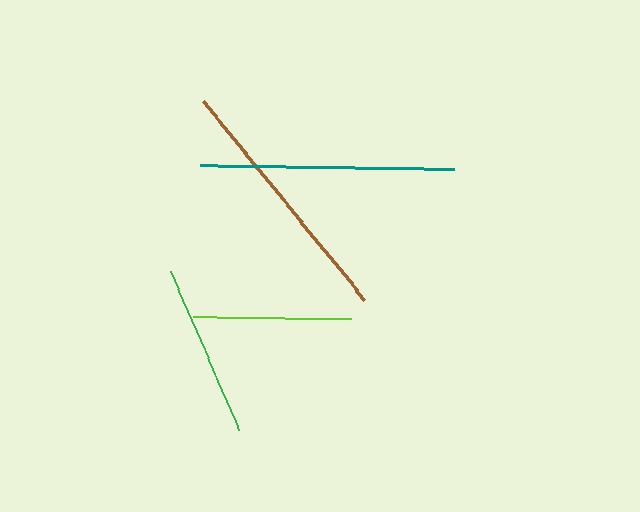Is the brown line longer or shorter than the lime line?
The brown line is longer than the lime line.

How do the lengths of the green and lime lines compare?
The green and lime lines are approximately the same length.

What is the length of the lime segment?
The lime segment is approximately 158 pixels long.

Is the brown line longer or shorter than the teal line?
The brown line is longer than the teal line.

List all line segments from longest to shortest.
From longest to shortest: brown, teal, green, lime.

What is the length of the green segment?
The green segment is approximately 173 pixels long.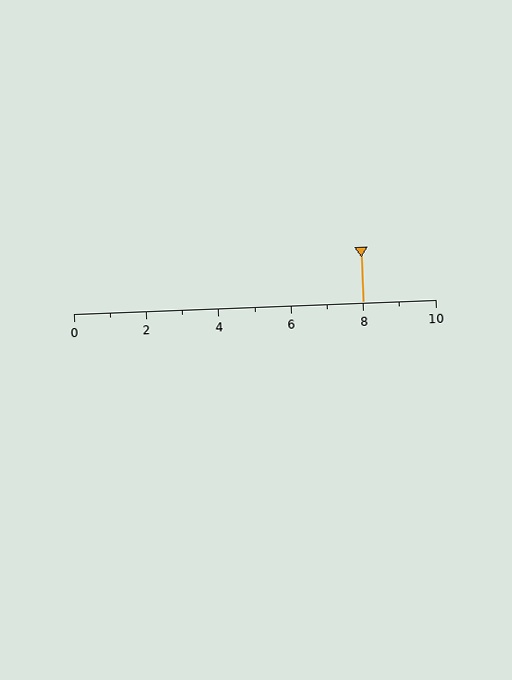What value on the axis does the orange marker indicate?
The marker indicates approximately 8.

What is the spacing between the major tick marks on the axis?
The major ticks are spaced 2 apart.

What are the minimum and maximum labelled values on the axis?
The axis runs from 0 to 10.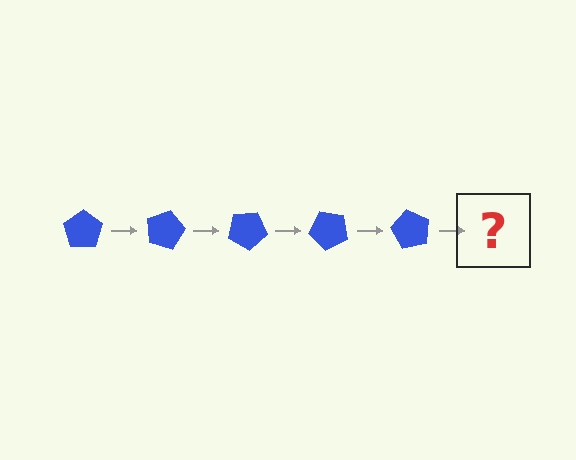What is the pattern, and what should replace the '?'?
The pattern is that the pentagon rotates 15 degrees each step. The '?' should be a blue pentagon rotated 75 degrees.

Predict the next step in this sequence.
The next step is a blue pentagon rotated 75 degrees.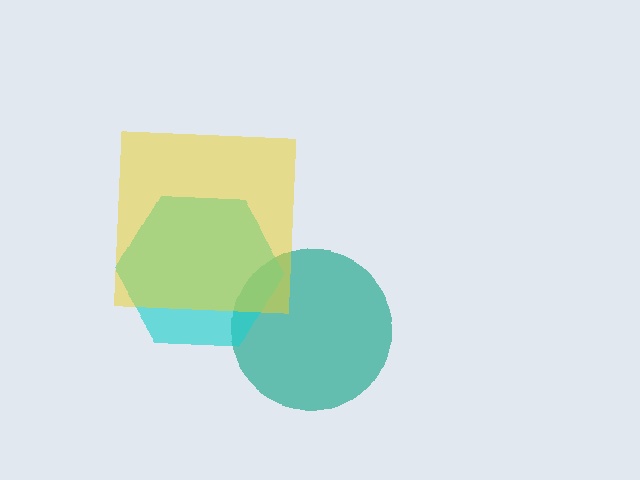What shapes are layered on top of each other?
The layered shapes are: a teal circle, a cyan hexagon, a yellow square.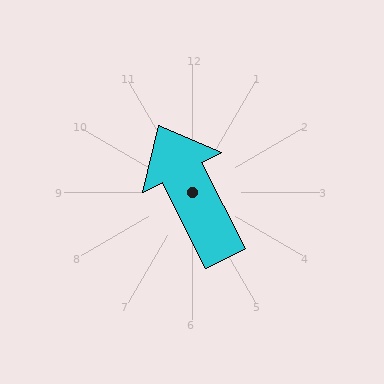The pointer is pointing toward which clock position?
Roughly 11 o'clock.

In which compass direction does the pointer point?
Northwest.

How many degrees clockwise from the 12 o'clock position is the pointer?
Approximately 333 degrees.